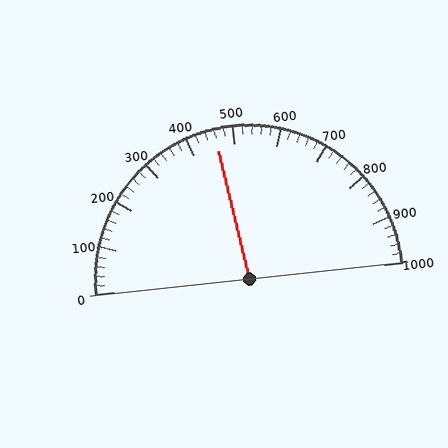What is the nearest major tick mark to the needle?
The nearest major tick mark is 500.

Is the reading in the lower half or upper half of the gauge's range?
The reading is in the lower half of the range (0 to 1000).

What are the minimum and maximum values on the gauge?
The gauge ranges from 0 to 1000.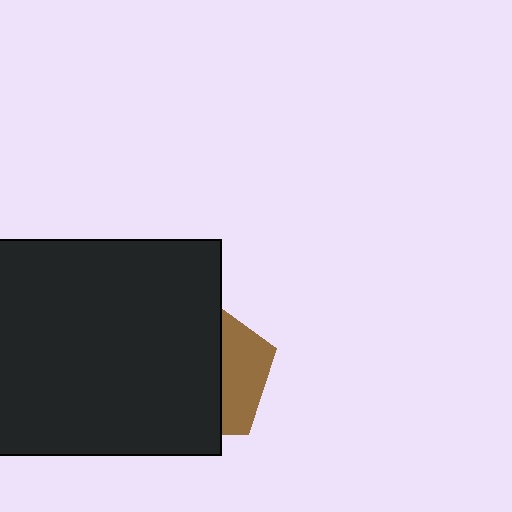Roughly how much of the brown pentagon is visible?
A small part of it is visible (roughly 33%).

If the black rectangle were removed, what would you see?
You would see the complete brown pentagon.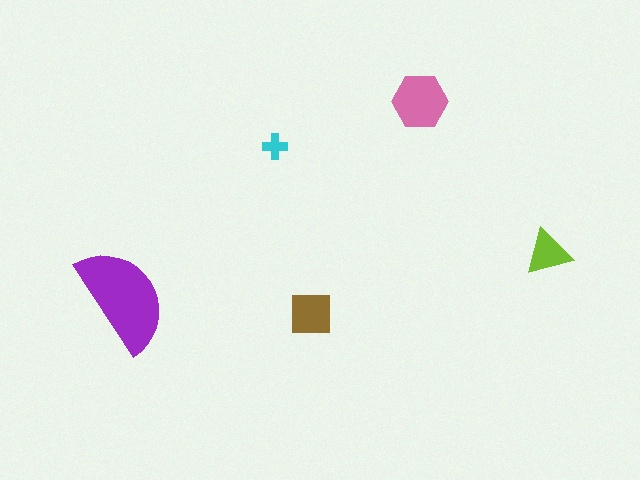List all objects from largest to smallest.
The purple semicircle, the pink hexagon, the brown square, the lime triangle, the cyan cross.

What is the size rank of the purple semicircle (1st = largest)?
1st.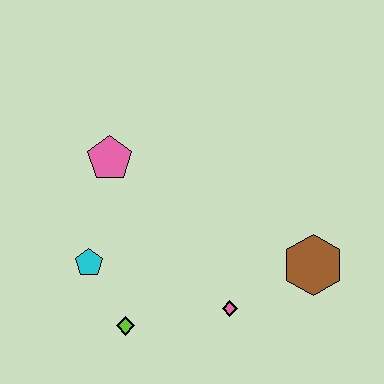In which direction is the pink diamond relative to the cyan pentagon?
The pink diamond is to the right of the cyan pentagon.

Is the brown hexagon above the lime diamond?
Yes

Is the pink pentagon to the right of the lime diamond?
No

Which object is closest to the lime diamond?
The cyan pentagon is closest to the lime diamond.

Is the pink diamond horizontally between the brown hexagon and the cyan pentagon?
Yes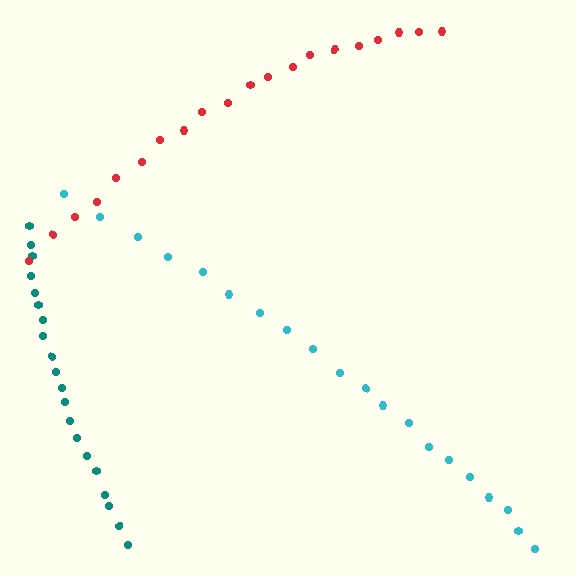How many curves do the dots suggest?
There are 3 distinct paths.